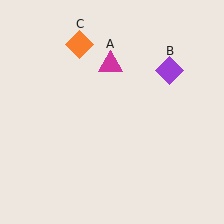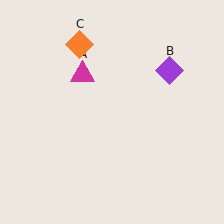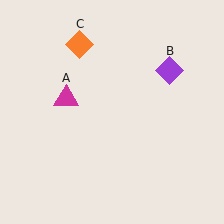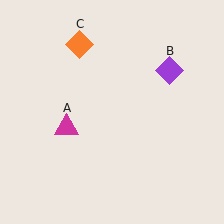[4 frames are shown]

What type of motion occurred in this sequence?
The magenta triangle (object A) rotated counterclockwise around the center of the scene.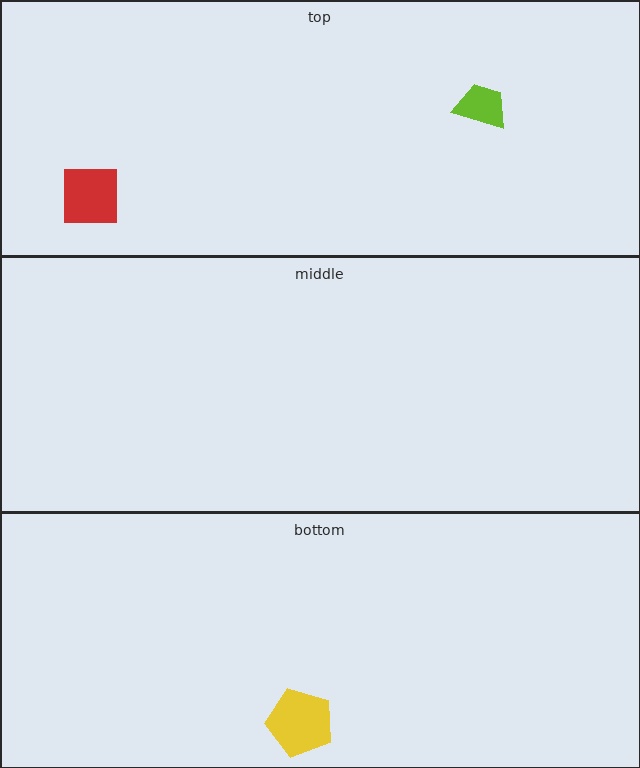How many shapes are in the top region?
2.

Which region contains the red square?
The top region.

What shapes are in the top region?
The lime trapezoid, the red square.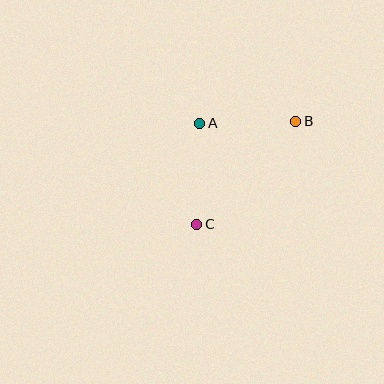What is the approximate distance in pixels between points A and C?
The distance between A and C is approximately 101 pixels.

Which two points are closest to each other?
Points A and B are closest to each other.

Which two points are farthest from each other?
Points B and C are farthest from each other.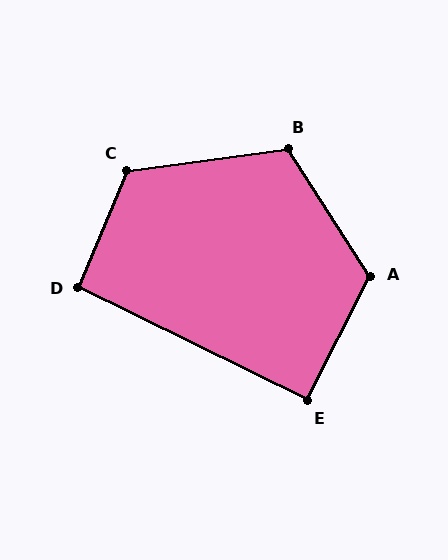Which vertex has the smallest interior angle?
E, at approximately 91 degrees.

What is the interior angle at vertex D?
Approximately 94 degrees (approximately right).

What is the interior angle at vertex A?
Approximately 120 degrees (obtuse).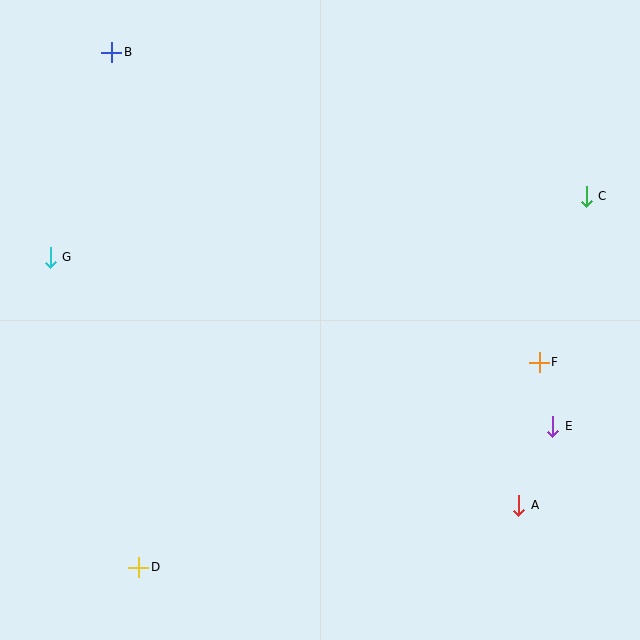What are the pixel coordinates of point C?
Point C is at (586, 196).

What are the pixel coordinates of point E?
Point E is at (553, 426).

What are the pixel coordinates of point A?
Point A is at (519, 505).